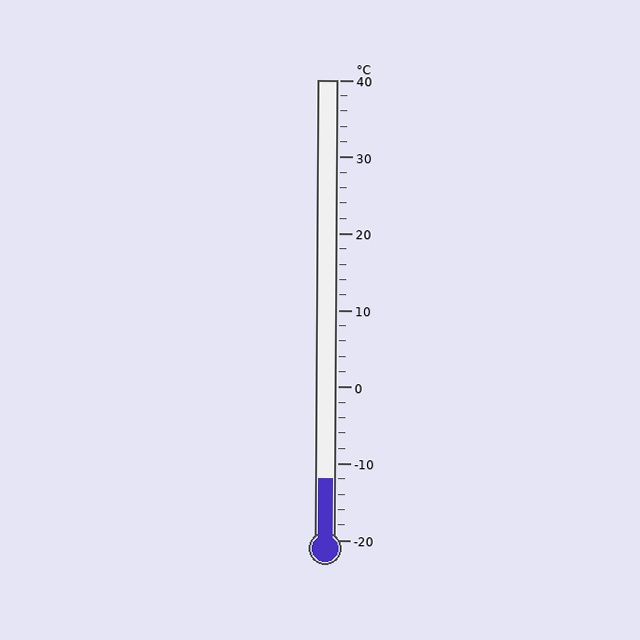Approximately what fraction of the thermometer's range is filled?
The thermometer is filled to approximately 15% of its range.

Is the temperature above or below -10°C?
The temperature is below -10°C.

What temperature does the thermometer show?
The thermometer shows approximately -12°C.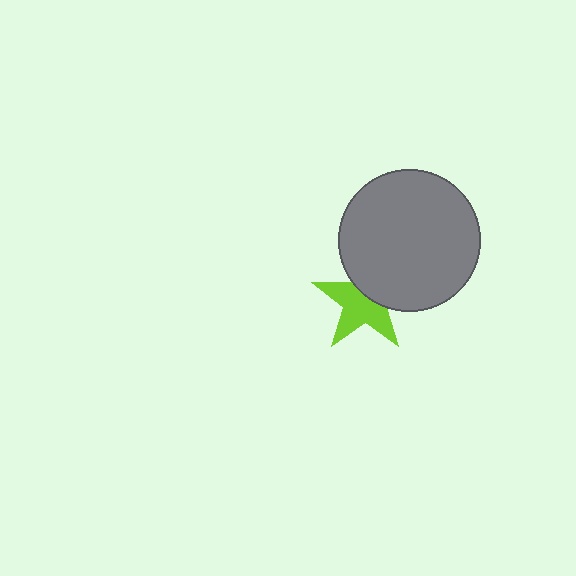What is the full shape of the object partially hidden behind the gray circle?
The partially hidden object is a lime star.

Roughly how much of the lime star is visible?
About half of it is visible (roughly 60%).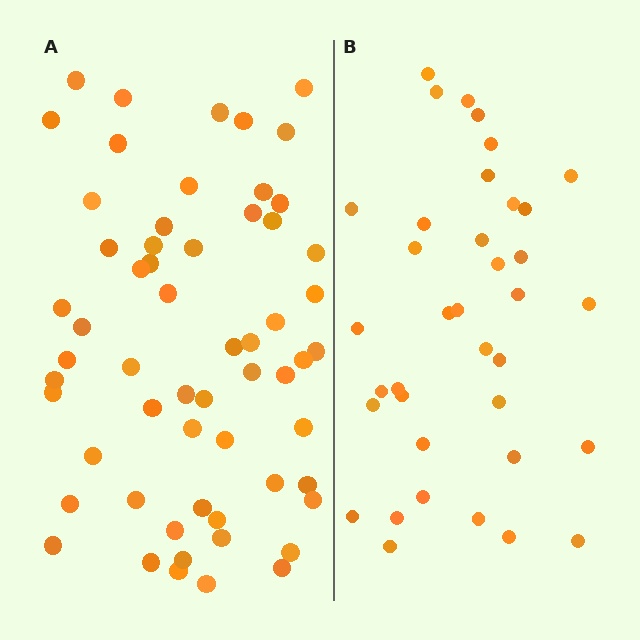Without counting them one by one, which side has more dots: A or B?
Region A (the left region) has more dots.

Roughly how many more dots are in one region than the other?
Region A has approximately 20 more dots than region B.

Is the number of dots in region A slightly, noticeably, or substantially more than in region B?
Region A has substantially more. The ratio is roughly 1.6 to 1.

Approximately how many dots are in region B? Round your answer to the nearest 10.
About 40 dots. (The exact count is 37, which rounds to 40.)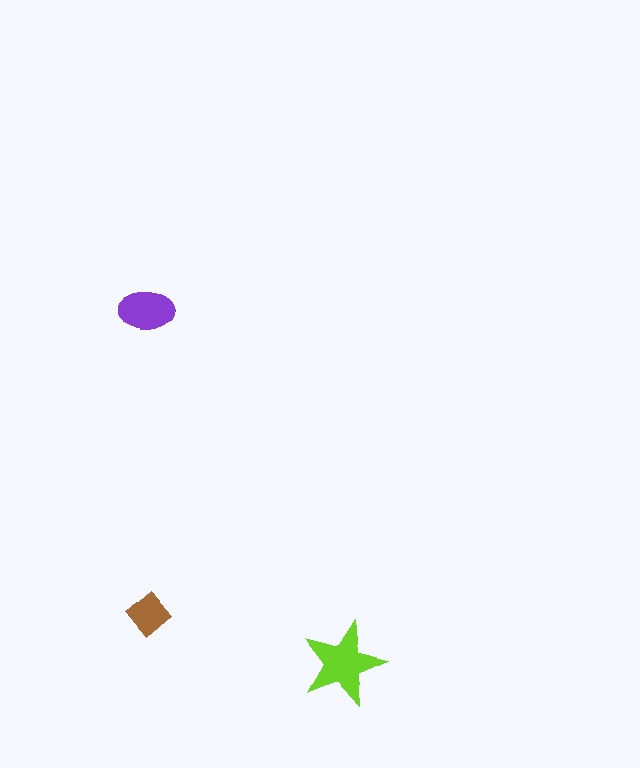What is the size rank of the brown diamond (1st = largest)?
3rd.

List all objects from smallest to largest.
The brown diamond, the purple ellipse, the lime star.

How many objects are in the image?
There are 3 objects in the image.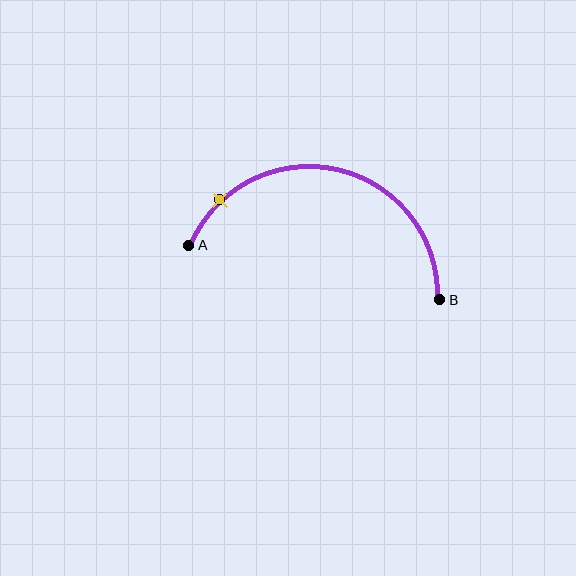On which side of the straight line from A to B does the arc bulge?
The arc bulges above the straight line connecting A and B.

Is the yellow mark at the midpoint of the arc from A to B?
No. The yellow mark lies on the arc but is closer to endpoint A. The arc midpoint would be at the point on the curve equidistant along the arc from both A and B.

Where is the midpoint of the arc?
The arc midpoint is the point on the curve farthest from the straight line joining A and B. It sits above that line.